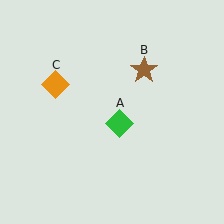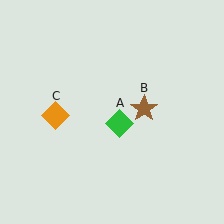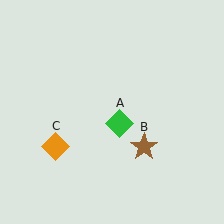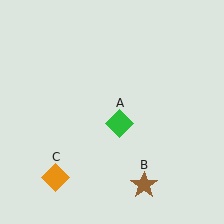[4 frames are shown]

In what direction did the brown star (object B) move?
The brown star (object B) moved down.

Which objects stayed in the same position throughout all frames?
Green diamond (object A) remained stationary.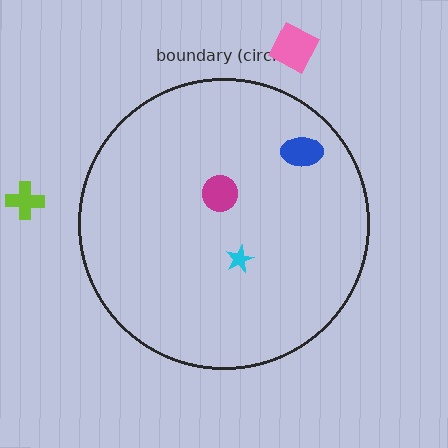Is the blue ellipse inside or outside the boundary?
Inside.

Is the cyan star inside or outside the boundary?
Inside.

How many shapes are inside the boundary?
3 inside, 2 outside.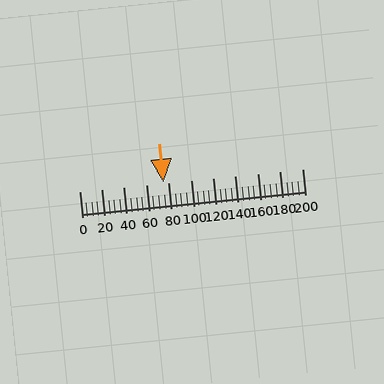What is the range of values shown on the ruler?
The ruler shows values from 0 to 200.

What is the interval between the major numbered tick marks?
The major tick marks are spaced 20 units apart.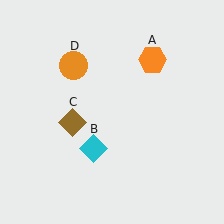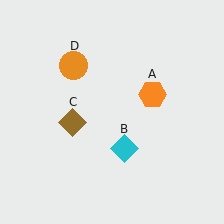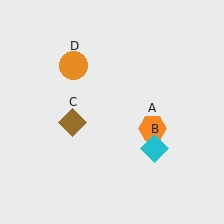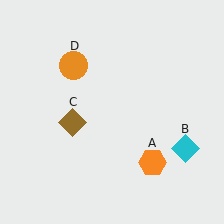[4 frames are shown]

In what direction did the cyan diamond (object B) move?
The cyan diamond (object B) moved right.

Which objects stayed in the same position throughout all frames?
Brown diamond (object C) and orange circle (object D) remained stationary.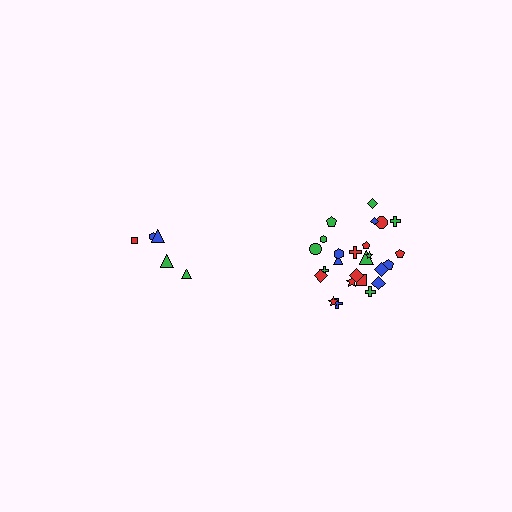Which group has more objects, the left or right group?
The right group.